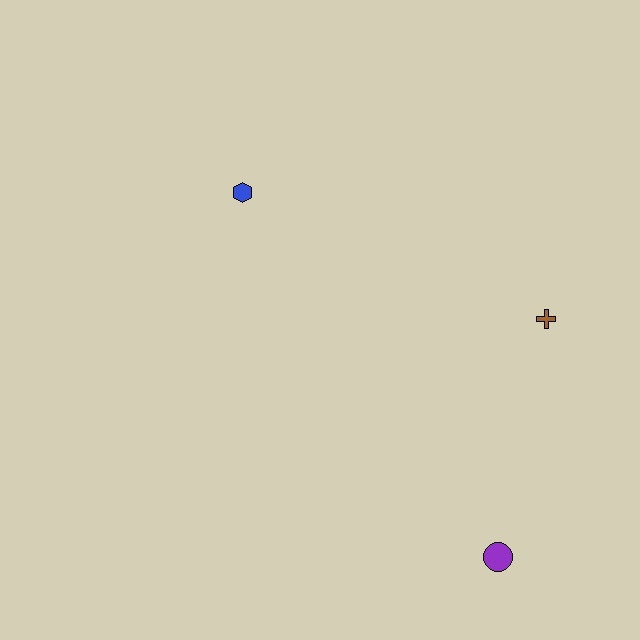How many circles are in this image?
There is 1 circle.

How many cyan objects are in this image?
There are no cyan objects.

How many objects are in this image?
There are 3 objects.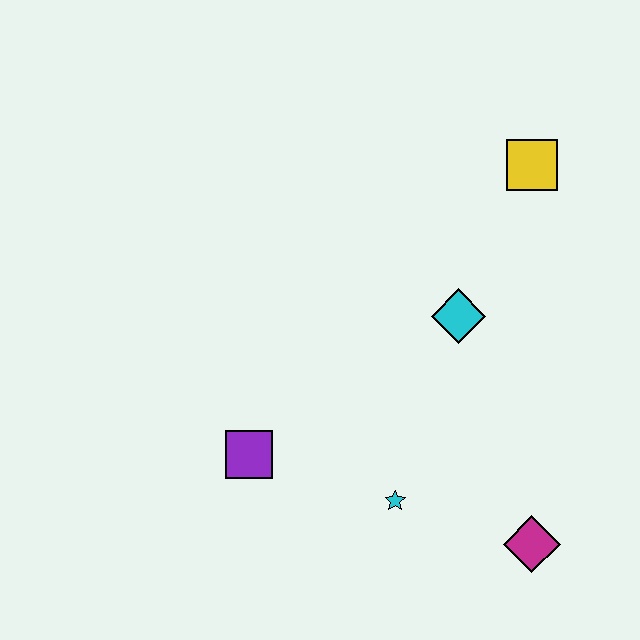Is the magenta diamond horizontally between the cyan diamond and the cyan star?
No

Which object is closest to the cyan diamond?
The yellow square is closest to the cyan diamond.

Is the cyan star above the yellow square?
No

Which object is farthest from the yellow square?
The purple square is farthest from the yellow square.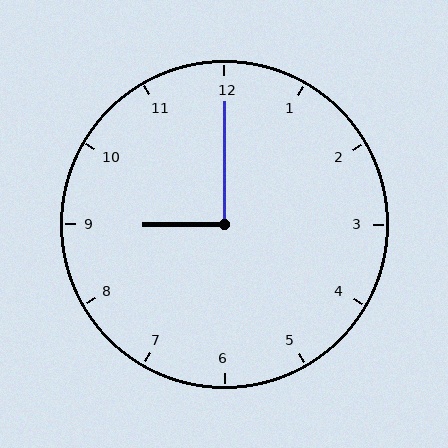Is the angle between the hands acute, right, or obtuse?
It is right.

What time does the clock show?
9:00.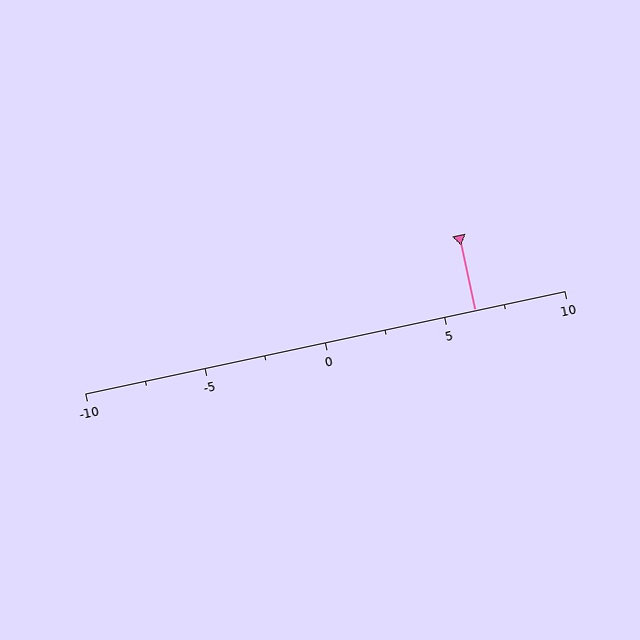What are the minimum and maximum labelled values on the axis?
The axis runs from -10 to 10.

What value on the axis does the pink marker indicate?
The marker indicates approximately 6.2.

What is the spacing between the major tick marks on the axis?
The major ticks are spaced 5 apart.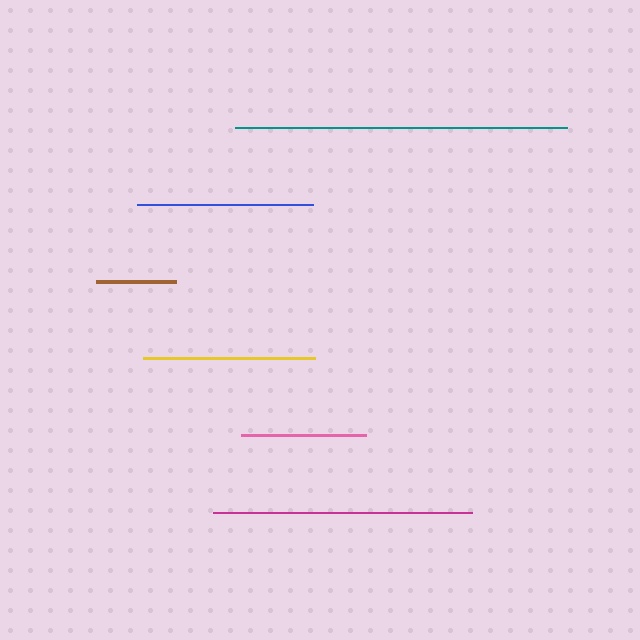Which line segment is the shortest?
The brown line is the shortest at approximately 80 pixels.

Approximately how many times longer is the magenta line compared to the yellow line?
The magenta line is approximately 1.5 times the length of the yellow line.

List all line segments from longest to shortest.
From longest to shortest: teal, magenta, blue, yellow, pink, brown.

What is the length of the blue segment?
The blue segment is approximately 176 pixels long.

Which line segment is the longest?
The teal line is the longest at approximately 332 pixels.